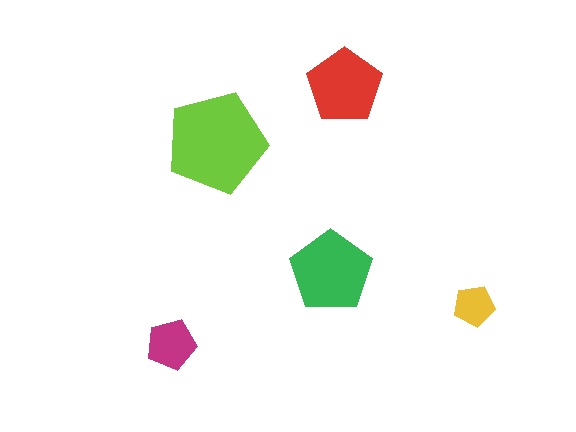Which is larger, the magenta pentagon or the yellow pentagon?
The magenta one.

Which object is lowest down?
The magenta pentagon is bottommost.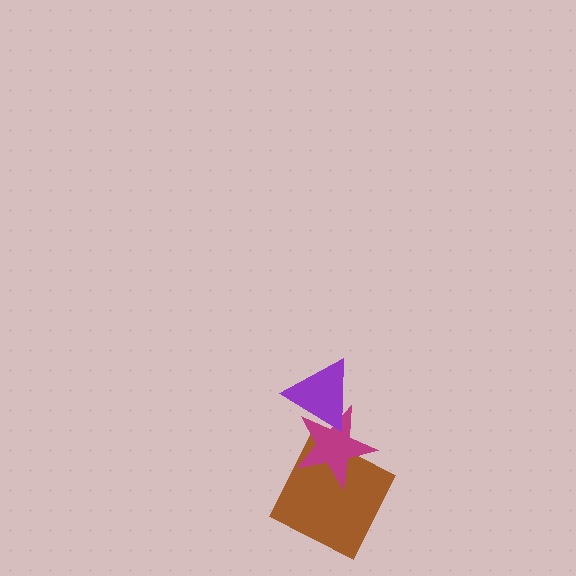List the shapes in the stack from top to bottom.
From top to bottom: the purple triangle, the magenta star, the brown square.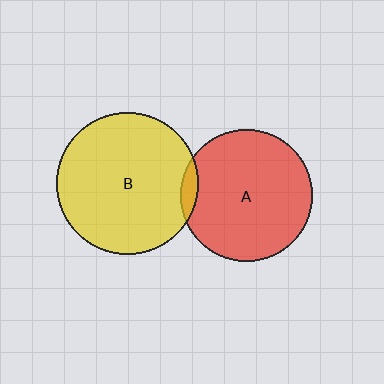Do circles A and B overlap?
Yes.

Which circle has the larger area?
Circle B (yellow).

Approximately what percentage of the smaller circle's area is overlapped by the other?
Approximately 5%.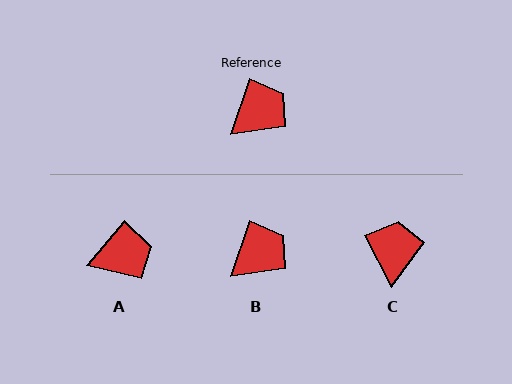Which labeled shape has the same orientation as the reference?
B.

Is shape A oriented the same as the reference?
No, it is off by about 21 degrees.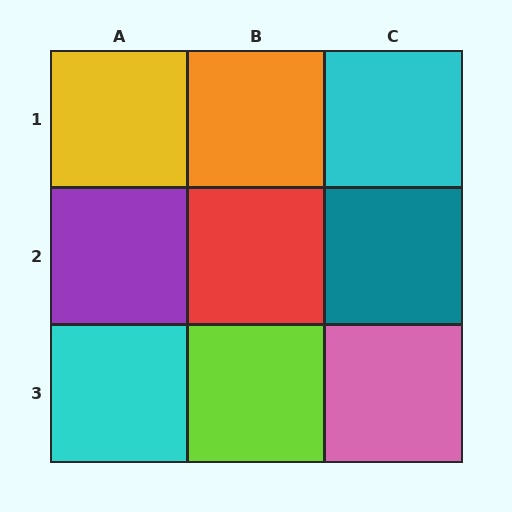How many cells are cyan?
2 cells are cyan.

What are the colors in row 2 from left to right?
Purple, red, teal.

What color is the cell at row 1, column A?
Yellow.